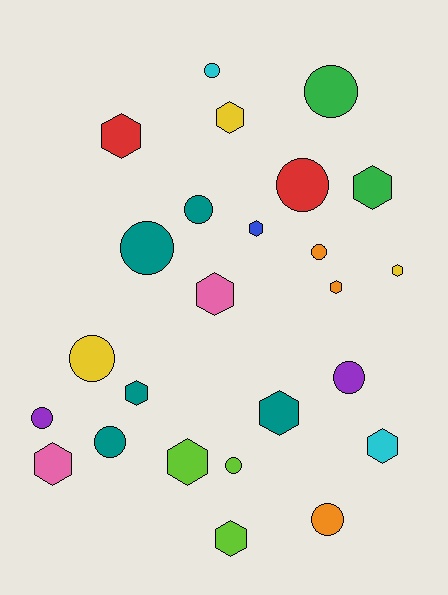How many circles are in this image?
There are 12 circles.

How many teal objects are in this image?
There are 5 teal objects.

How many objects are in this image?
There are 25 objects.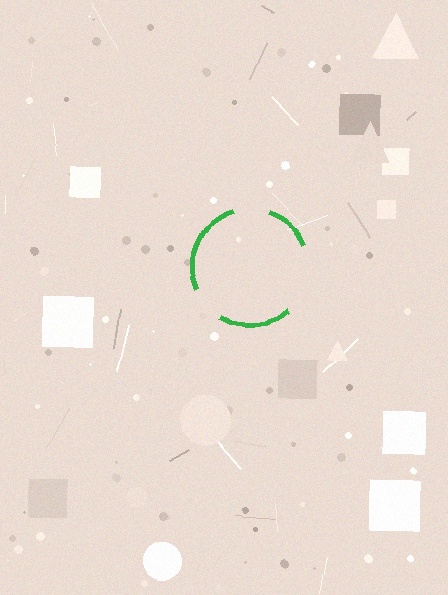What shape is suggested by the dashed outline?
The dashed outline suggests a circle.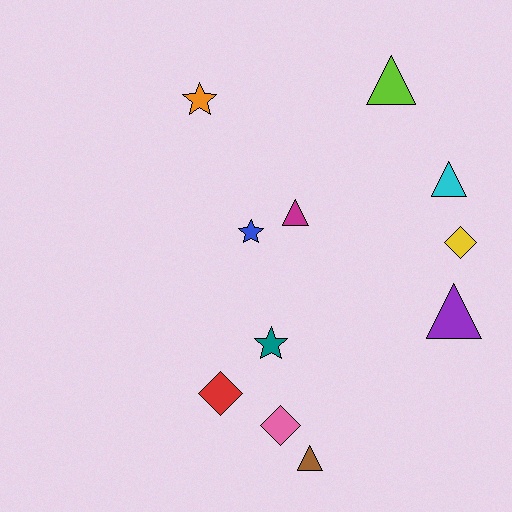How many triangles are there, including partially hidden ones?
There are 5 triangles.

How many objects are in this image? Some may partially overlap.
There are 11 objects.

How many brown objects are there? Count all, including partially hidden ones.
There is 1 brown object.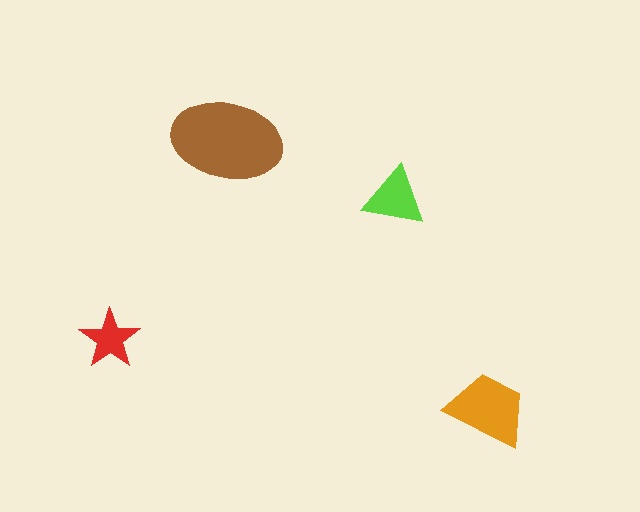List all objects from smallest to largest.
The red star, the lime triangle, the orange trapezoid, the brown ellipse.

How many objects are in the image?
There are 4 objects in the image.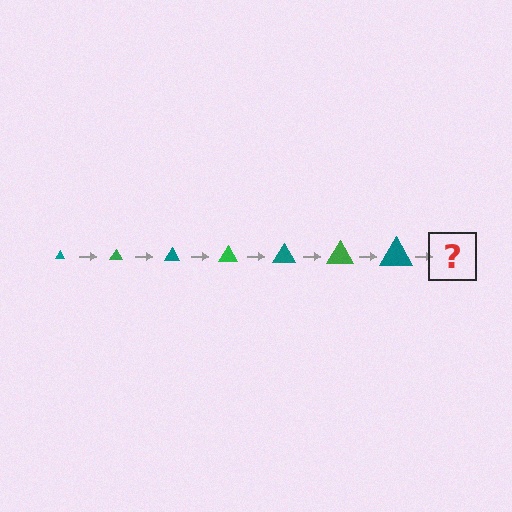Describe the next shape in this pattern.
It should be a green triangle, larger than the previous one.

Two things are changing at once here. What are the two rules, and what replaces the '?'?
The two rules are that the triangle grows larger each step and the color cycles through teal and green. The '?' should be a green triangle, larger than the previous one.